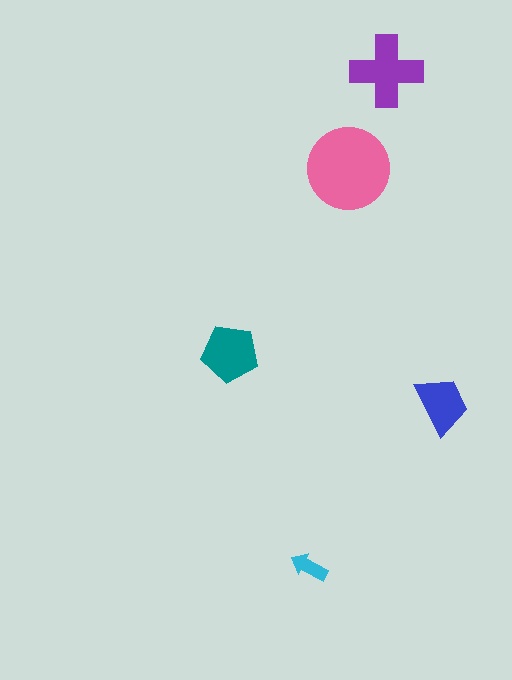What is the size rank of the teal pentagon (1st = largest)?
3rd.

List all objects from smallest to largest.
The cyan arrow, the blue trapezoid, the teal pentagon, the purple cross, the pink circle.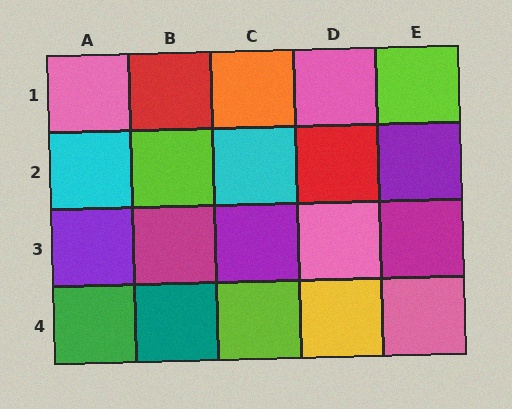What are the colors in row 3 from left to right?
Purple, magenta, purple, pink, magenta.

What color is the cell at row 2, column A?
Cyan.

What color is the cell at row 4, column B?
Teal.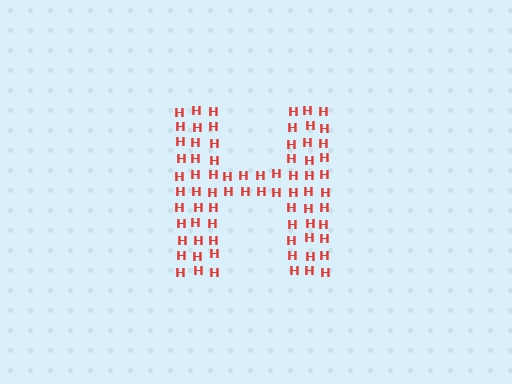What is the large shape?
The large shape is the letter H.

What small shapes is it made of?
It is made of small letter H's.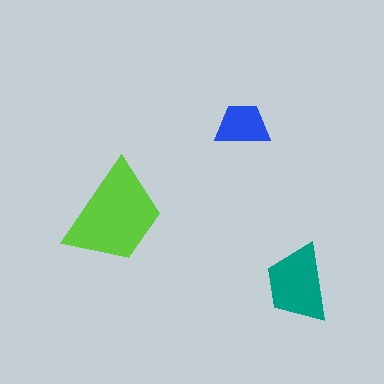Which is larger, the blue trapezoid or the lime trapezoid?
The lime one.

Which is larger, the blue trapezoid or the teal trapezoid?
The teal one.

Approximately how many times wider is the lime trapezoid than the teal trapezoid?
About 1.5 times wider.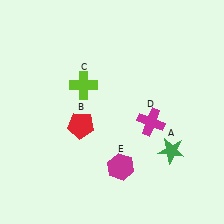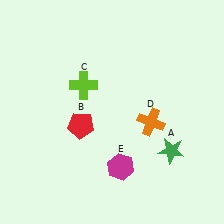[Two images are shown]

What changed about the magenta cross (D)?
In Image 1, D is magenta. In Image 2, it changed to orange.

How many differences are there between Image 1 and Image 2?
There is 1 difference between the two images.